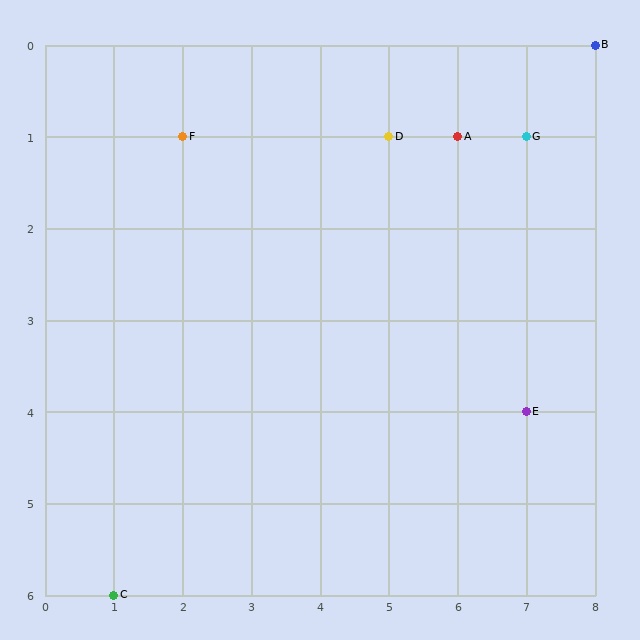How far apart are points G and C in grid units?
Points G and C are 6 columns and 5 rows apart (about 7.8 grid units diagonally).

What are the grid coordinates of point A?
Point A is at grid coordinates (6, 1).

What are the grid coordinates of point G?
Point G is at grid coordinates (7, 1).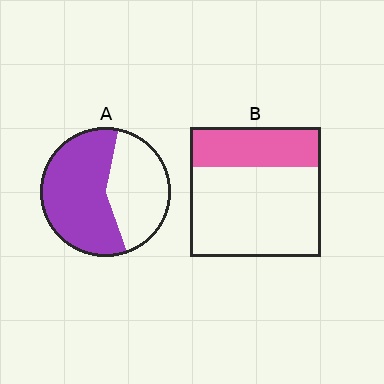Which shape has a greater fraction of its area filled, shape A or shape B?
Shape A.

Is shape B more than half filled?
No.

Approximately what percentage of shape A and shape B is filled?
A is approximately 60% and B is approximately 30%.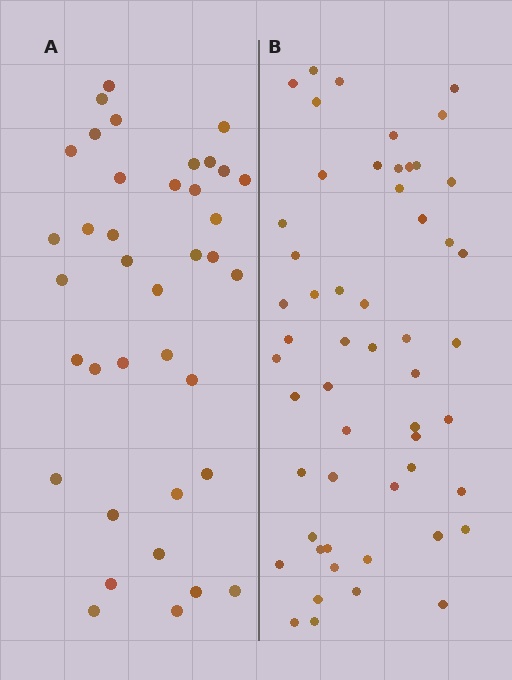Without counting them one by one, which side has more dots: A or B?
Region B (the right region) has more dots.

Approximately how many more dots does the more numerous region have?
Region B has approximately 15 more dots than region A.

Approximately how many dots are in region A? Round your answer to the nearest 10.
About 40 dots. (The exact count is 38, which rounds to 40.)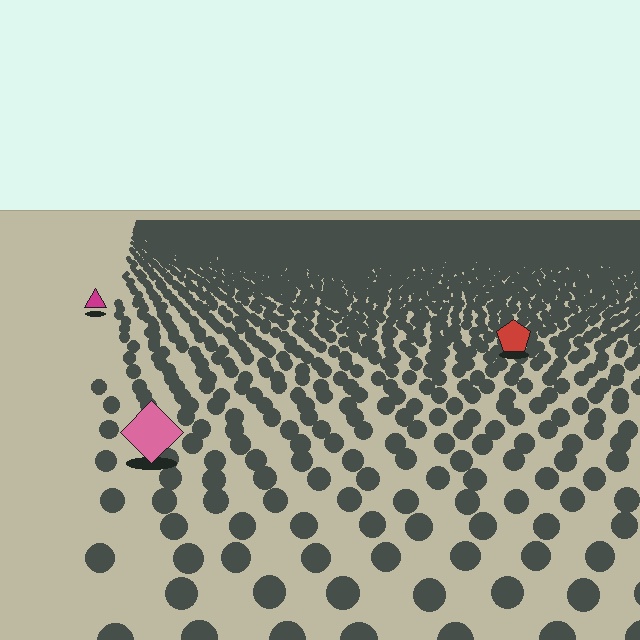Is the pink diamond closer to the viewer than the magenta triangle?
Yes. The pink diamond is closer — you can tell from the texture gradient: the ground texture is coarser near it.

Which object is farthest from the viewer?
The magenta triangle is farthest from the viewer. It appears smaller and the ground texture around it is denser.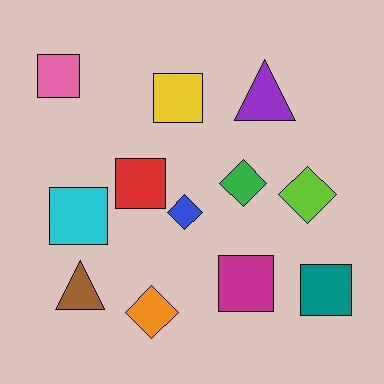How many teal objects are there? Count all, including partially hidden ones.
There is 1 teal object.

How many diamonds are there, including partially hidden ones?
There are 4 diamonds.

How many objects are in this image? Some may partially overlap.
There are 12 objects.